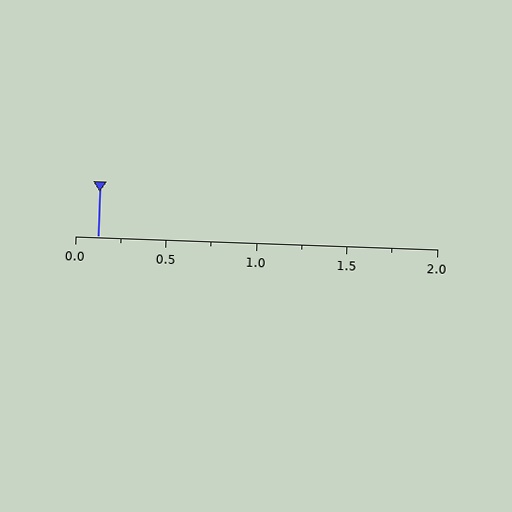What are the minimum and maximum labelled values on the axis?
The axis runs from 0.0 to 2.0.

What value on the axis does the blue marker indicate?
The marker indicates approximately 0.12.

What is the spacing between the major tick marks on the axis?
The major ticks are spaced 0.5 apart.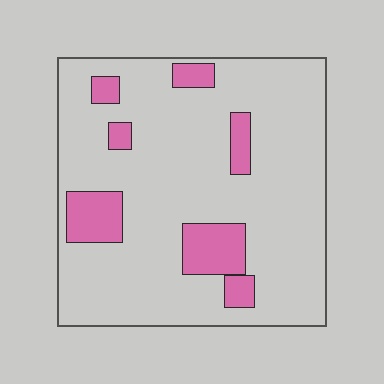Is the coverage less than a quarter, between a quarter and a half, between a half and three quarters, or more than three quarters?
Less than a quarter.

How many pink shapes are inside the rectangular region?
7.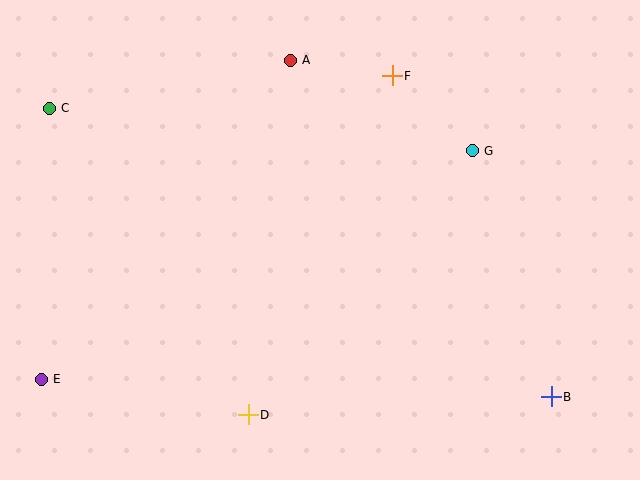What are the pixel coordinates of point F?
Point F is at (392, 76).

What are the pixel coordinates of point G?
Point G is at (472, 151).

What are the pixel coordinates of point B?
Point B is at (551, 397).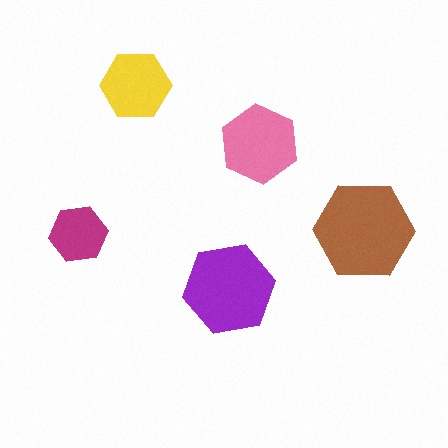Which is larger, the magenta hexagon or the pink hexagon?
The pink one.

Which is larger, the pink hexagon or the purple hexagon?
The purple one.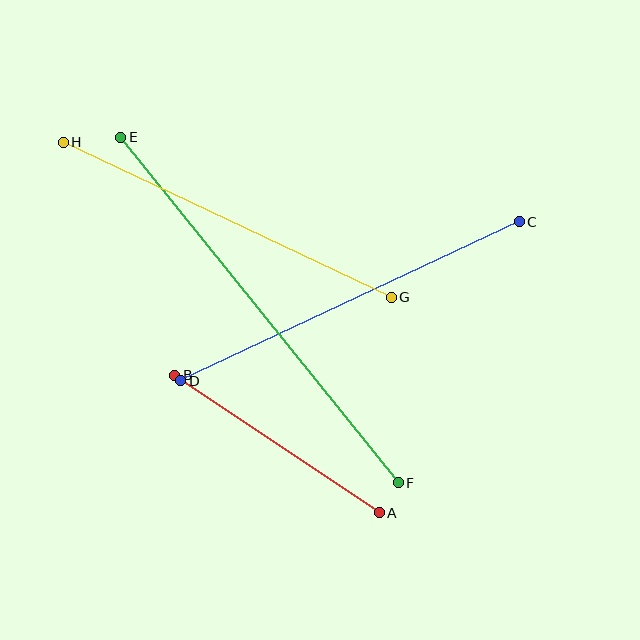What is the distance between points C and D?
The distance is approximately 374 pixels.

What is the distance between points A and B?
The distance is approximately 246 pixels.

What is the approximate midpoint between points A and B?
The midpoint is at approximately (277, 444) pixels.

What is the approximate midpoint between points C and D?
The midpoint is at approximately (350, 301) pixels.